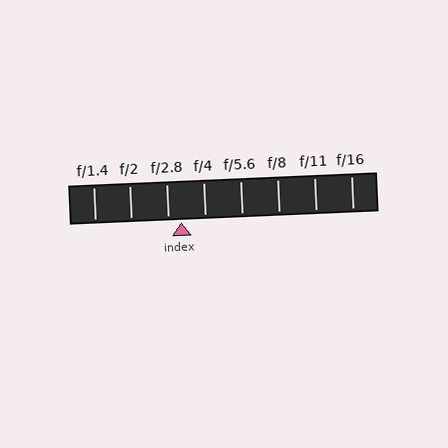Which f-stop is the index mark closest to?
The index mark is closest to f/2.8.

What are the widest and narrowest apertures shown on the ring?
The widest aperture shown is f/1.4 and the narrowest is f/16.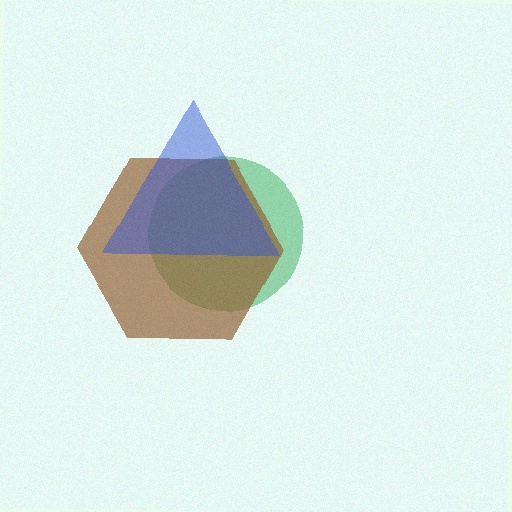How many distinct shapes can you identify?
There are 3 distinct shapes: a green circle, a brown hexagon, a blue triangle.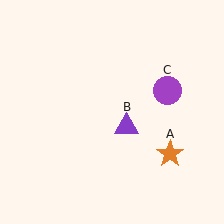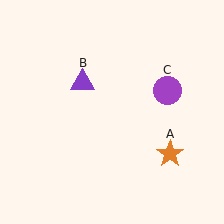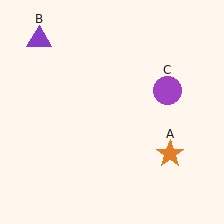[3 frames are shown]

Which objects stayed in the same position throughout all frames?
Orange star (object A) and purple circle (object C) remained stationary.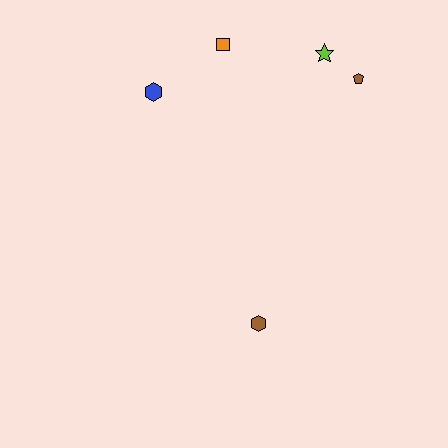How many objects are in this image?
There are 5 objects.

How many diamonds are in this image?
There are no diamonds.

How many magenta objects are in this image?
There are no magenta objects.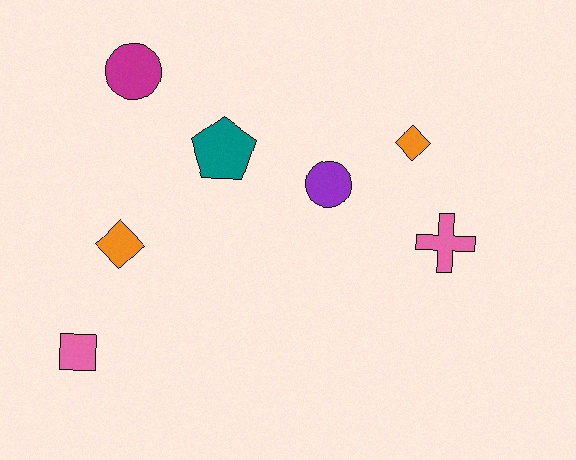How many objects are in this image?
There are 7 objects.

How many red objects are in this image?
There are no red objects.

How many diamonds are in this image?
There are 2 diamonds.